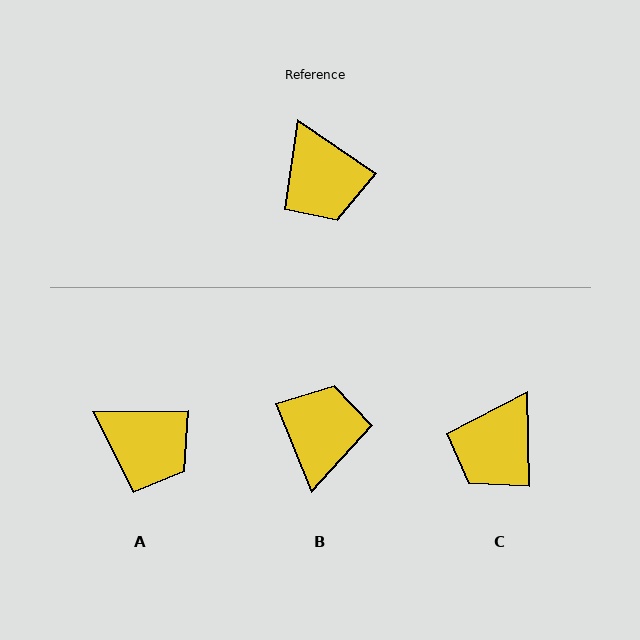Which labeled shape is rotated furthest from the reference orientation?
B, about 146 degrees away.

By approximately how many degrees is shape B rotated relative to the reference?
Approximately 146 degrees counter-clockwise.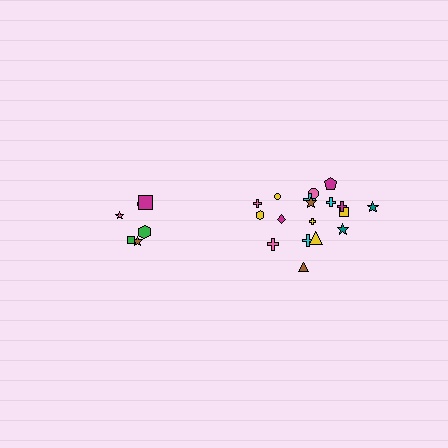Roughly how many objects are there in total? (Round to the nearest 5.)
Roughly 25 objects in total.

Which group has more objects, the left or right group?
The right group.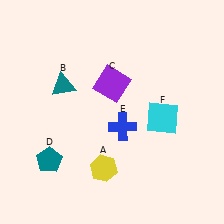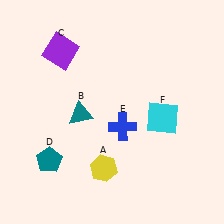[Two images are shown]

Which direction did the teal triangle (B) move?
The teal triangle (B) moved down.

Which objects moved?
The objects that moved are: the teal triangle (B), the purple square (C).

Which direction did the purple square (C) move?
The purple square (C) moved left.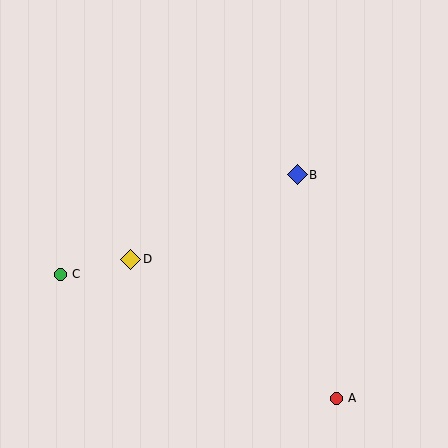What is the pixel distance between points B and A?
The distance between B and A is 227 pixels.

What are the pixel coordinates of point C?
Point C is at (60, 274).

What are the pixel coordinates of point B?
Point B is at (297, 175).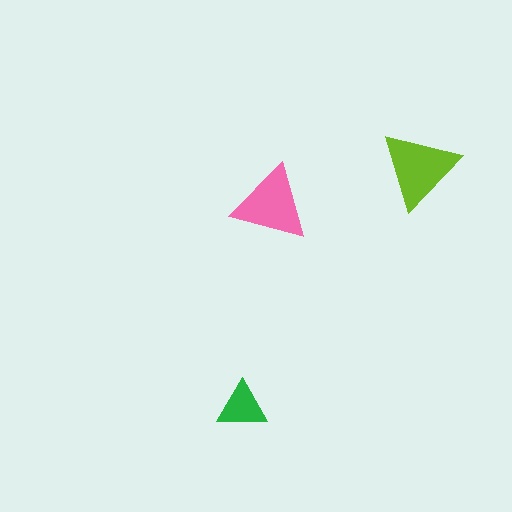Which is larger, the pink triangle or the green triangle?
The pink one.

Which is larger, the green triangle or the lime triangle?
The lime one.